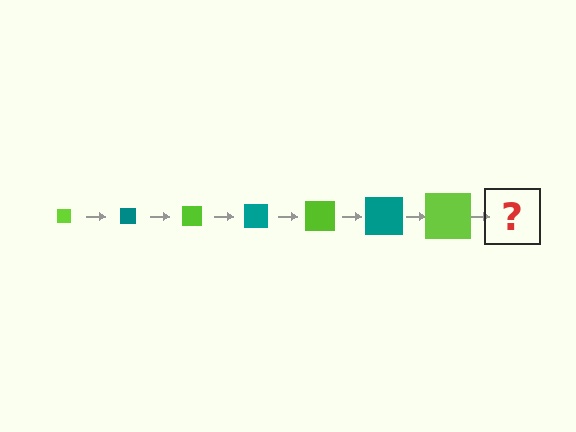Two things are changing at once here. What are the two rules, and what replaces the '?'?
The two rules are that the square grows larger each step and the color cycles through lime and teal. The '?' should be a teal square, larger than the previous one.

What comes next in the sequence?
The next element should be a teal square, larger than the previous one.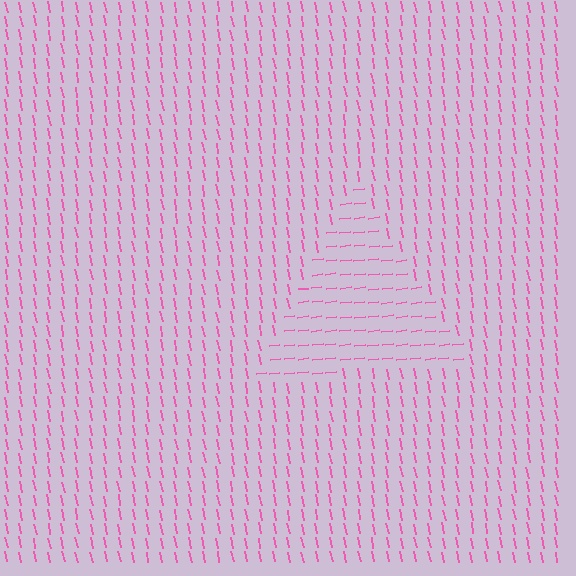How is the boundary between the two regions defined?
The boundary is defined purely by a change in line orientation (approximately 86 degrees difference). All lines are the same color and thickness.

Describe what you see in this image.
The image is filled with small pink line segments. A triangle region in the image has lines oriented differently from the surrounding lines, creating a visible texture boundary.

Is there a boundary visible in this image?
Yes, there is a texture boundary formed by a change in line orientation.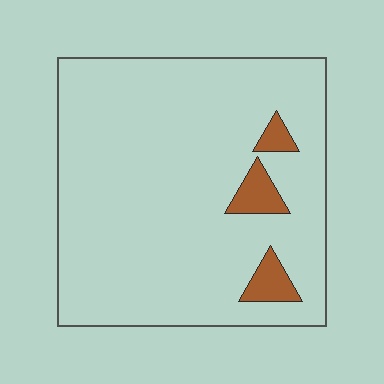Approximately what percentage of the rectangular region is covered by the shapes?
Approximately 5%.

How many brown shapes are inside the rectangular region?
3.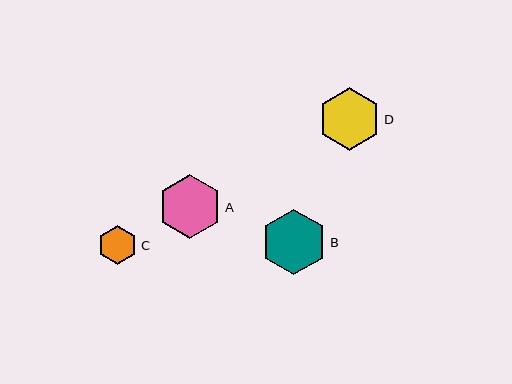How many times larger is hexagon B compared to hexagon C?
Hexagon B is approximately 1.7 times the size of hexagon C.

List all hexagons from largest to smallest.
From largest to smallest: B, A, D, C.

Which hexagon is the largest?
Hexagon B is the largest with a size of approximately 65 pixels.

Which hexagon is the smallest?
Hexagon C is the smallest with a size of approximately 39 pixels.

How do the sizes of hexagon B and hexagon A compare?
Hexagon B and hexagon A are approximately the same size.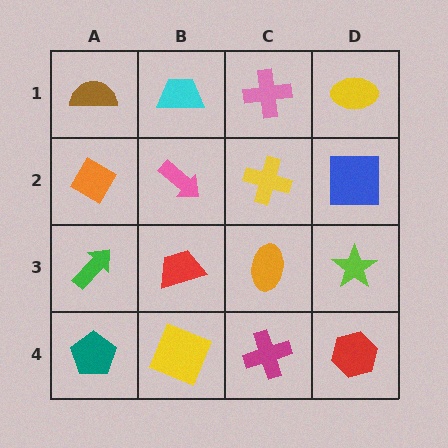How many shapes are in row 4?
4 shapes.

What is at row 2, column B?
A pink arrow.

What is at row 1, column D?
A yellow ellipse.